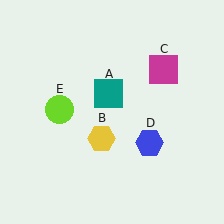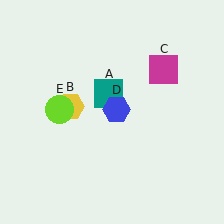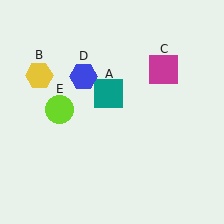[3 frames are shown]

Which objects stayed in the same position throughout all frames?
Teal square (object A) and magenta square (object C) and lime circle (object E) remained stationary.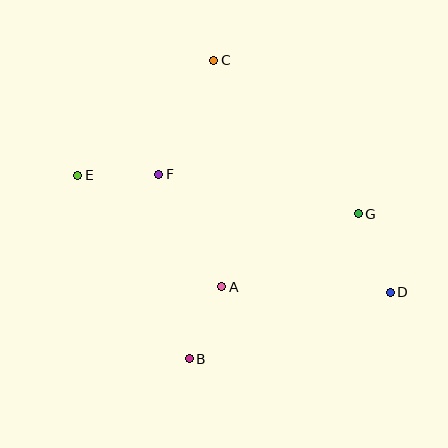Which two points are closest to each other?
Points A and B are closest to each other.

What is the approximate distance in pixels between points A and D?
The distance between A and D is approximately 169 pixels.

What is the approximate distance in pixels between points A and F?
The distance between A and F is approximately 129 pixels.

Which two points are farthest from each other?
Points D and E are farthest from each other.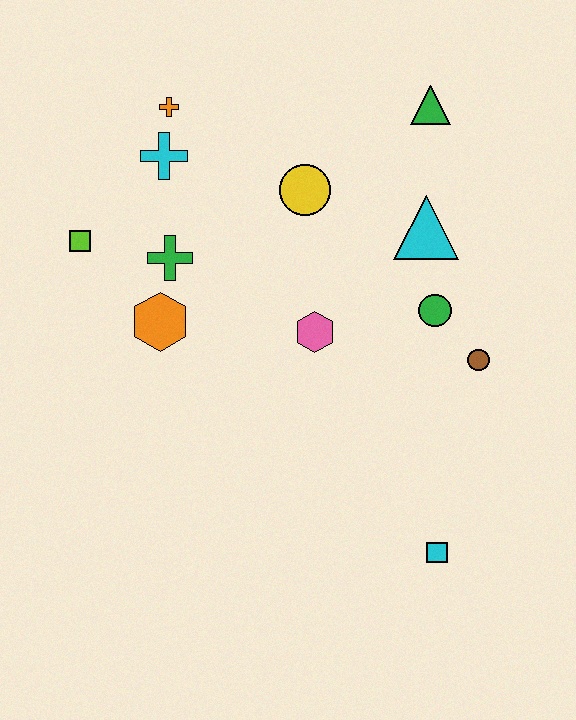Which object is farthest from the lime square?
The cyan square is farthest from the lime square.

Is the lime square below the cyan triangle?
Yes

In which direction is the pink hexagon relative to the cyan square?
The pink hexagon is above the cyan square.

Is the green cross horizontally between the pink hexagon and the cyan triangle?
No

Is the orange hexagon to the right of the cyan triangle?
No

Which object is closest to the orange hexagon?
The green cross is closest to the orange hexagon.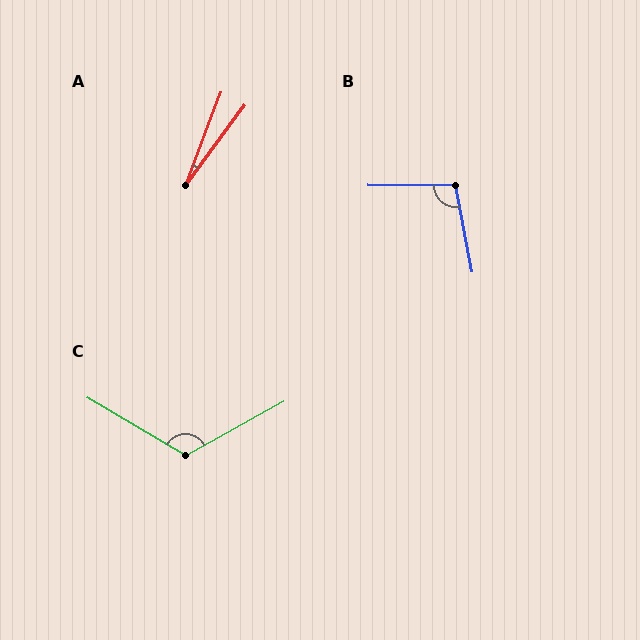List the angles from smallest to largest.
A (16°), B (101°), C (121°).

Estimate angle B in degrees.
Approximately 101 degrees.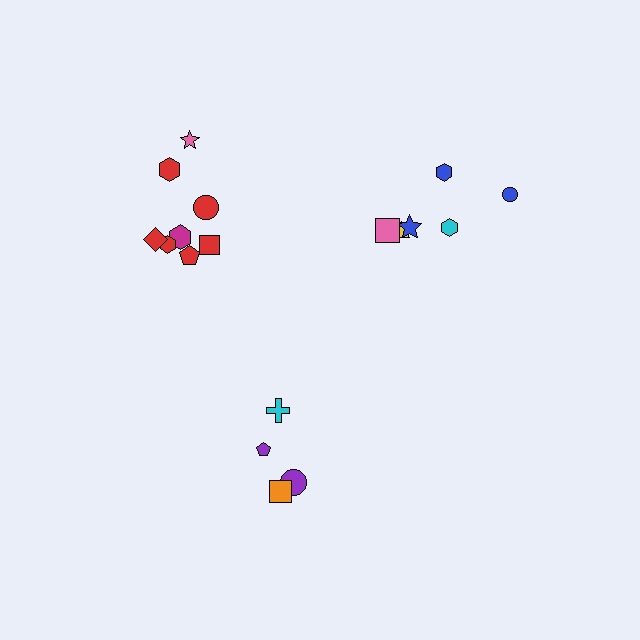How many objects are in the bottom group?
There are 4 objects.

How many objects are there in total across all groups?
There are 18 objects.